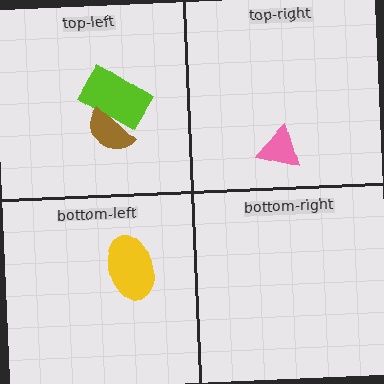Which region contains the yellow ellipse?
The bottom-left region.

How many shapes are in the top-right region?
1.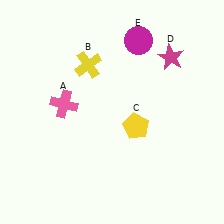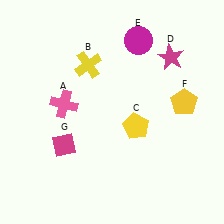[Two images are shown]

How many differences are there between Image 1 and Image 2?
There are 2 differences between the two images.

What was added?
A yellow pentagon (F), a magenta diamond (G) were added in Image 2.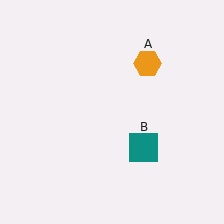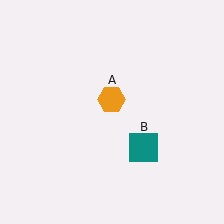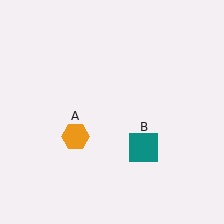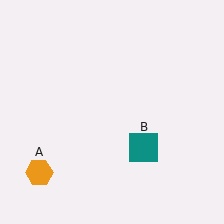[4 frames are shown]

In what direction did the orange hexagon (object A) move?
The orange hexagon (object A) moved down and to the left.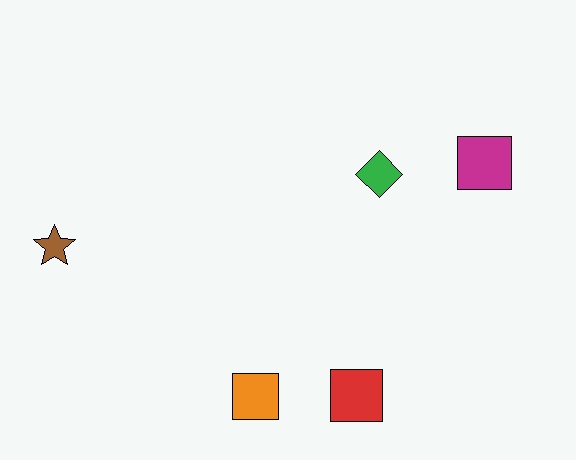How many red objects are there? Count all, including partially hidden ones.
There is 1 red object.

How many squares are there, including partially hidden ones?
There are 3 squares.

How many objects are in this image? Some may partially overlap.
There are 5 objects.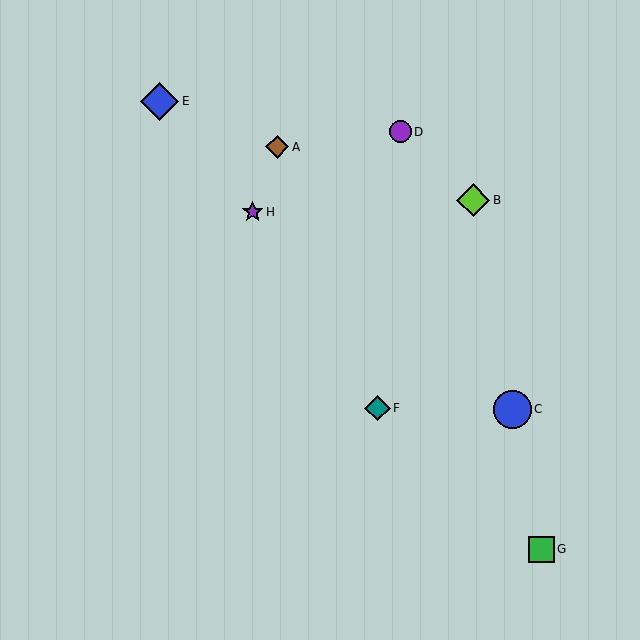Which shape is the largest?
The blue diamond (labeled E) is the largest.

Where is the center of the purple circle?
The center of the purple circle is at (400, 132).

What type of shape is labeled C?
Shape C is a blue circle.